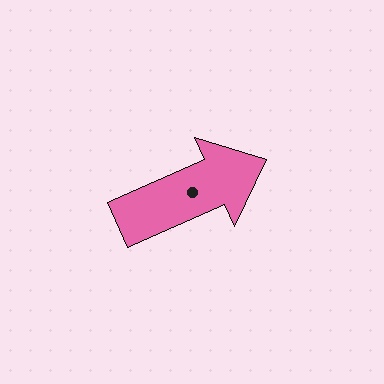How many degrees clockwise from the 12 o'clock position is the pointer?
Approximately 66 degrees.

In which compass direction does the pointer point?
Northeast.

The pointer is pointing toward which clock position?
Roughly 2 o'clock.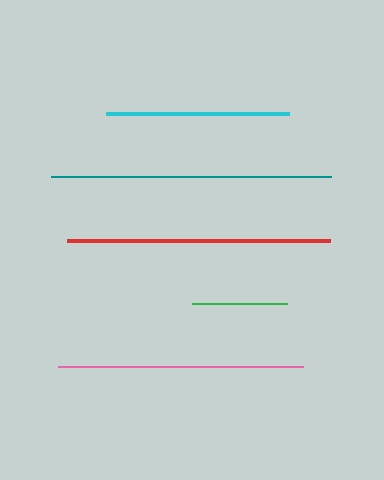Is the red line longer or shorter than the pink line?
The red line is longer than the pink line.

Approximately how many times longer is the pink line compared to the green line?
The pink line is approximately 2.6 times the length of the green line.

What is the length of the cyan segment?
The cyan segment is approximately 183 pixels long.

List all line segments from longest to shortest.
From longest to shortest: teal, red, pink, cyan, green.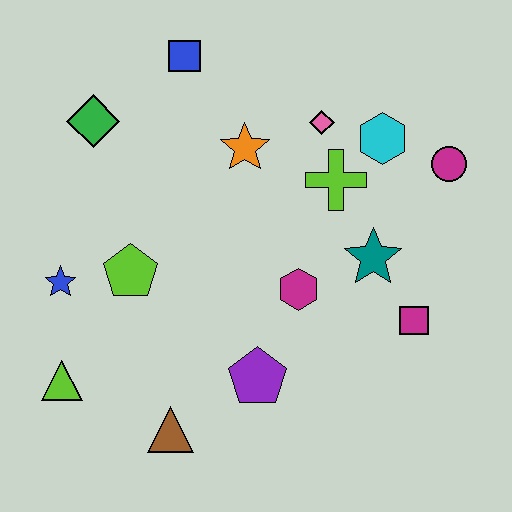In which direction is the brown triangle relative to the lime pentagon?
The brown triangle is below the lime pentagon.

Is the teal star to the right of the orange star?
Yes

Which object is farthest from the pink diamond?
The lime triangle is farthest from the pink diamond.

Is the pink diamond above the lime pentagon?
Yes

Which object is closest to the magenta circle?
The cyan hexagon is closest to the magenta circle.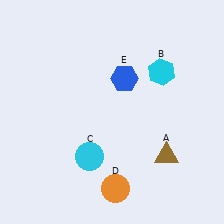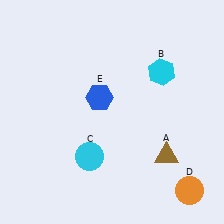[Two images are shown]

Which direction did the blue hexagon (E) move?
The blue hexagon (E) moved left.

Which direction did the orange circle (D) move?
The orange circle (D) moved right.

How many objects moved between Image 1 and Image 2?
2 objects moved between the two images.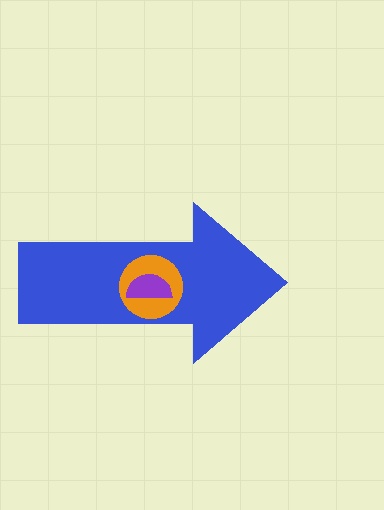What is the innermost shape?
The purple semicircle.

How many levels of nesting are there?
3.